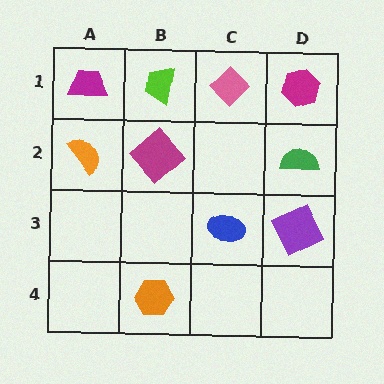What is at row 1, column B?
A lime trapezoid.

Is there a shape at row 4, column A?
No, that cell is empty.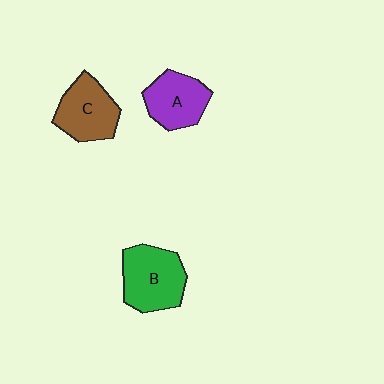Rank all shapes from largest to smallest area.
From largest to smallest: B (green), C (brown), A (purple).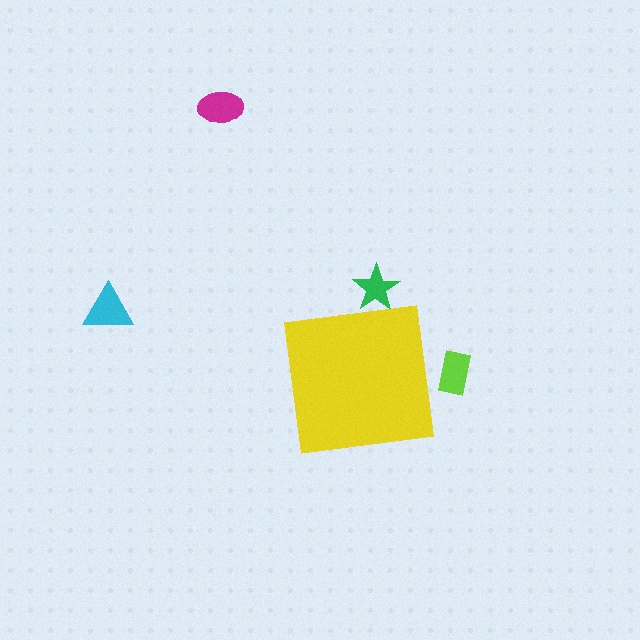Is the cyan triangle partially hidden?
No, the cyan triangle is fully visible.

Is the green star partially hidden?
Yes, the green star is partially hidden behind the yellow square.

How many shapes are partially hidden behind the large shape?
2 shapes are partially hidden.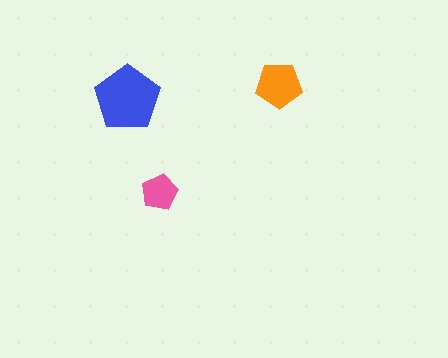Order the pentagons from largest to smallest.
the blue one, the orange one, the pink one.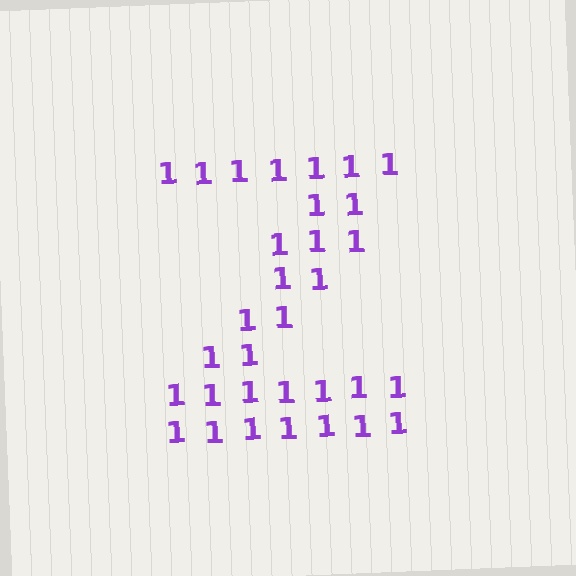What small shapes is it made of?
It is made of small digit 1's.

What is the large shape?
The large shape is the letter Z.